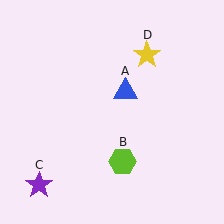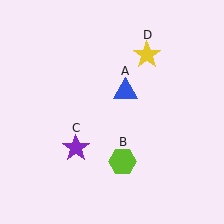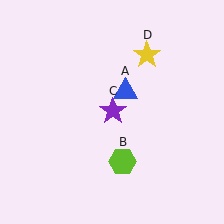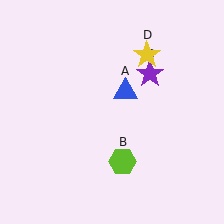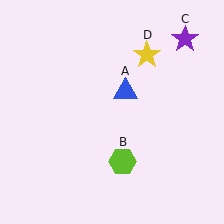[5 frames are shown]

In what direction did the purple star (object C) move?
The purple star (object C) moved up and to the right.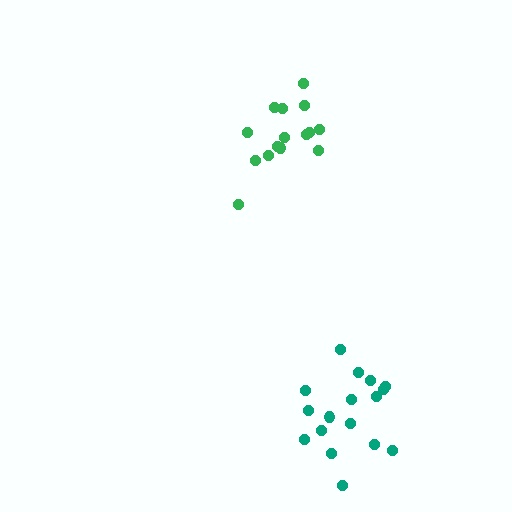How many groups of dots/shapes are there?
There are 2 groups.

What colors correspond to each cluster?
The clusters are colored: teal, green.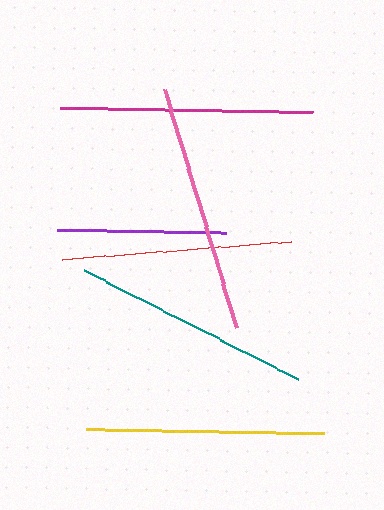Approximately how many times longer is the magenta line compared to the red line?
The magenta line is approximately 1.1 times the length of the red line.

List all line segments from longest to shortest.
From longest to shortest: magenta, pink, teal, yellow, red, purple.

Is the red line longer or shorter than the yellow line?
The yellow line is longer than the red line.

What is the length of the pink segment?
The pink segment is approximately 248 pixels long.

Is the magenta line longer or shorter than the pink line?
The magenta line is longer than the pink line.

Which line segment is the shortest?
The purple line is the shortest at approximately 169 pixels.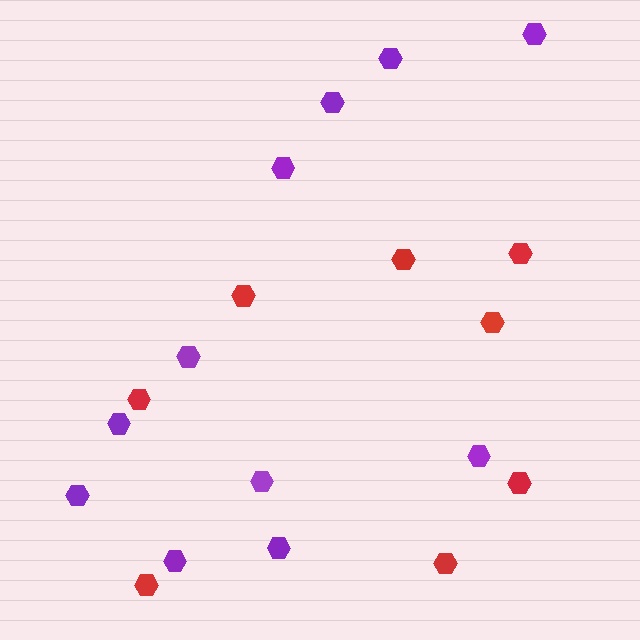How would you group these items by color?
There are 2 groups: one group of red hexagons (8) and one group of purple hexagons (11).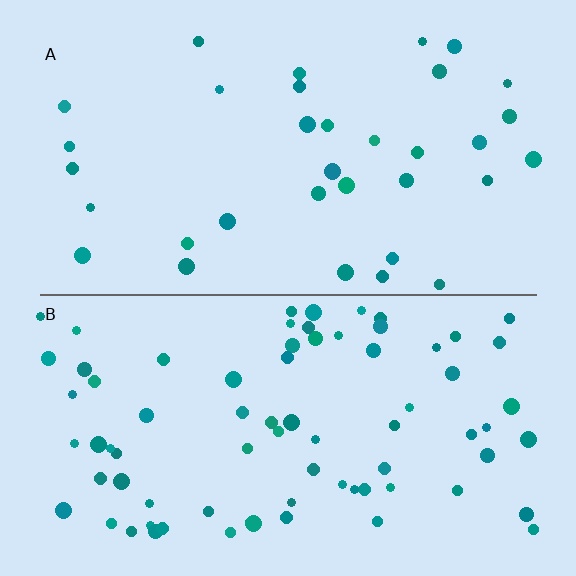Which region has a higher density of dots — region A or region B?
B (the bottom).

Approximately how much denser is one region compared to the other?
Approximately 2.2× — region B over region A.